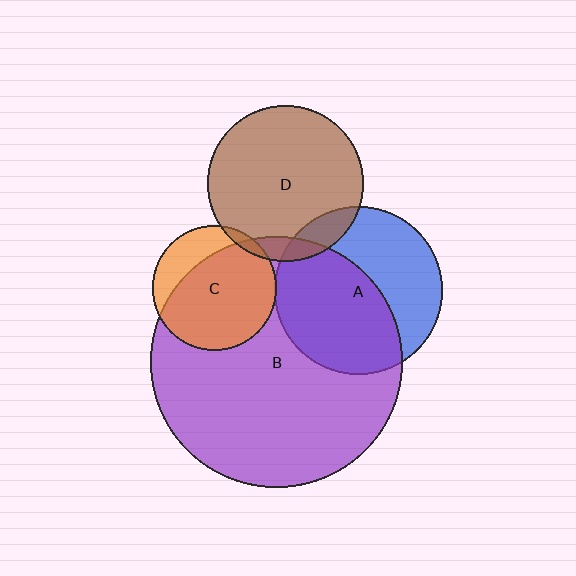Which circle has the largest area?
Circle B (purple).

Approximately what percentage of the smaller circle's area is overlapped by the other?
Approximately 55%.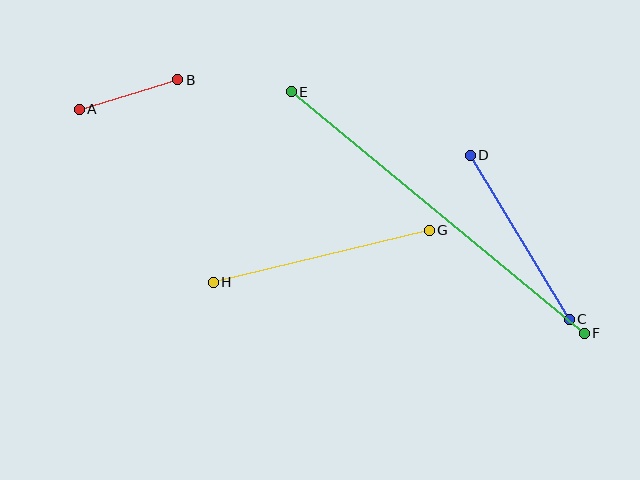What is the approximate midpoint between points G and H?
The midpoint is at approximately (321, 256) pixels.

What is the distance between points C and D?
The distance is approximately 192 pixels.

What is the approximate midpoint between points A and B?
The midpoint is at approximately (128, 95) pixels.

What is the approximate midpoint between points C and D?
The midpoint is at approximately (520, 237) pixels.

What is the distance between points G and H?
The distance is approximately 223 pixels.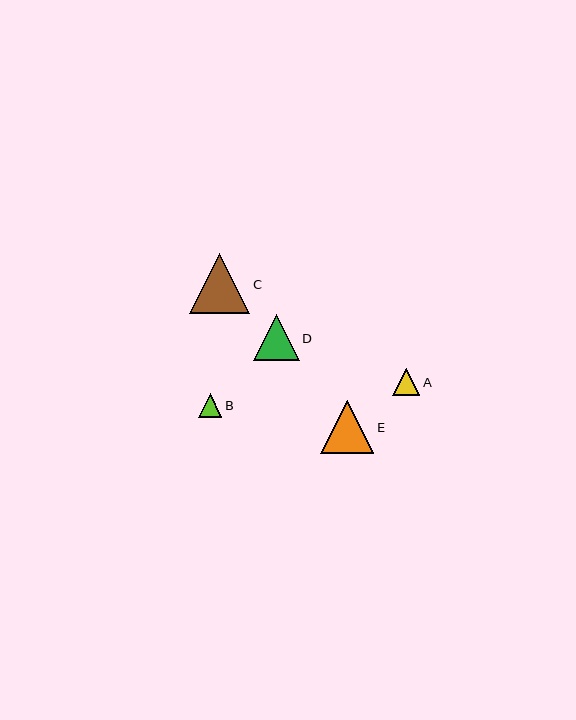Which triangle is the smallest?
Triangle B is the smallest with a size of approximately 23 pixels.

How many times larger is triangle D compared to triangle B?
Triangle D is approximately 1.9 times the size of triangle B.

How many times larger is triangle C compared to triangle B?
Triangle C is approximately 2.6 times the size of triangle B.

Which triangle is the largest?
Triangle C is the largest with a size of approximately 60 pixels.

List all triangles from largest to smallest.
From largest to smallest: C, E, D, A, B.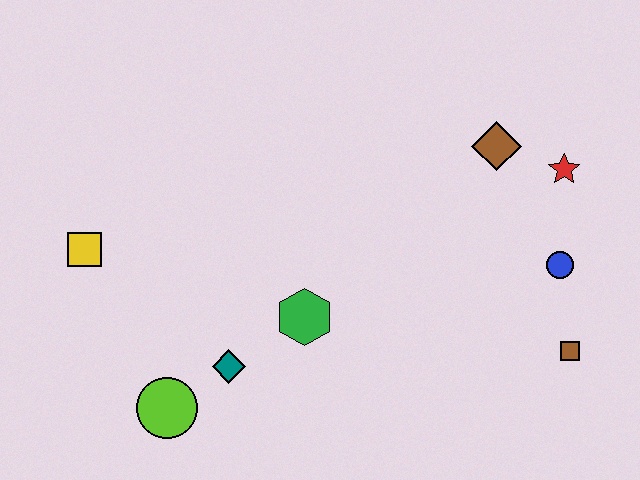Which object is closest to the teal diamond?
The lime circle is closest to the teal diamond.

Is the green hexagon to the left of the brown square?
Yes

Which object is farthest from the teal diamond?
The red star is farthest from the teal diamond.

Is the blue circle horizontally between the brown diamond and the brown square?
Yes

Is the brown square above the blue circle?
No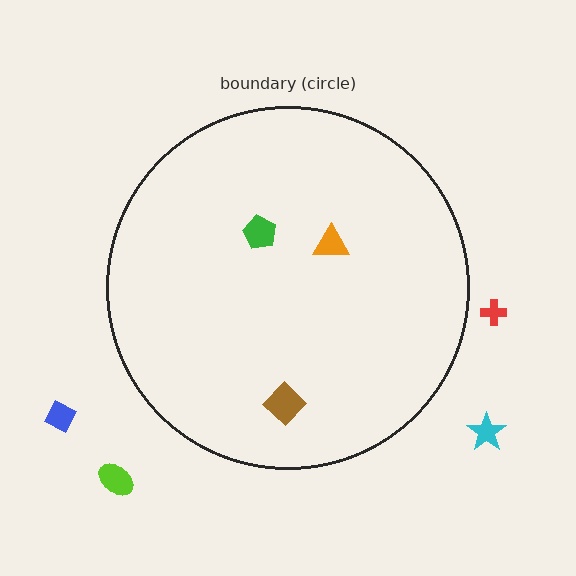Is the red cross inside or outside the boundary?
Outside.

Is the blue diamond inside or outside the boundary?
Outside.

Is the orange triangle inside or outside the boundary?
Inside.